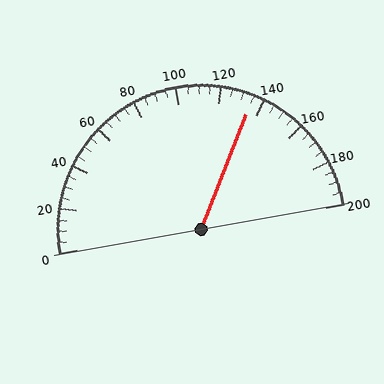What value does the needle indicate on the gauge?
The needle indicates approximately 135.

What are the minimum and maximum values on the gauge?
The gauge ranges from 0 to 200.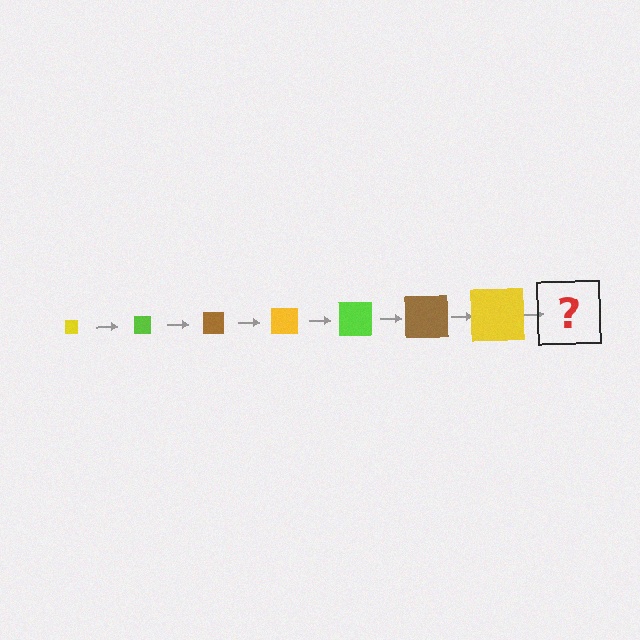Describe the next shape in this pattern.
It should be a lime square, larger than the previous one.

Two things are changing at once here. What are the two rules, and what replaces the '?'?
The two rules are that the square grows larger each step and the color cycles through yellow, lime, and brown. The '?' should be a lime square, larger than the previous one.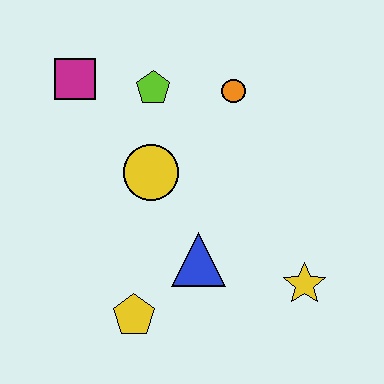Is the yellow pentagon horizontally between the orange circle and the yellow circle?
No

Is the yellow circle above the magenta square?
No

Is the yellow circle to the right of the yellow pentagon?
Yes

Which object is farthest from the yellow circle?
The yellow star is farthest from the yellow circle.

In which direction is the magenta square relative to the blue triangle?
The magenta square is above the blue triangle.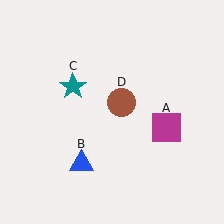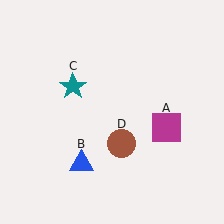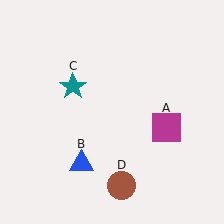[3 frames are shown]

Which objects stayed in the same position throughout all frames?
Magenta square (object A) and blue triangle (object B) and teal star (object C) remained stationary.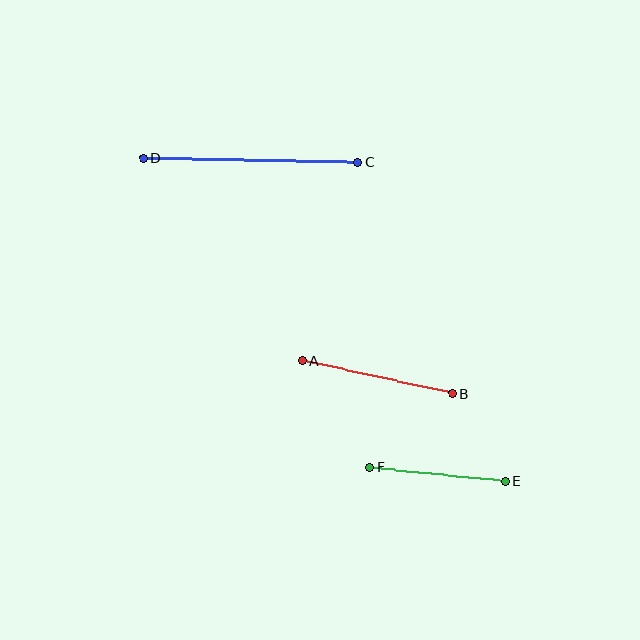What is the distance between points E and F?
The distance is approximately 136 pixels.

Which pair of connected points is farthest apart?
Points C and D are farthest apart.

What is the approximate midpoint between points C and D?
The midpoint is at approximately (251, 160) pixels.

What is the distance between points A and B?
The distance is approximately 153 pixels.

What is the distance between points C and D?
The distance is approximately 215 pixels.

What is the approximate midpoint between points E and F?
The midpoint is at approximately (438, 474) pixels.